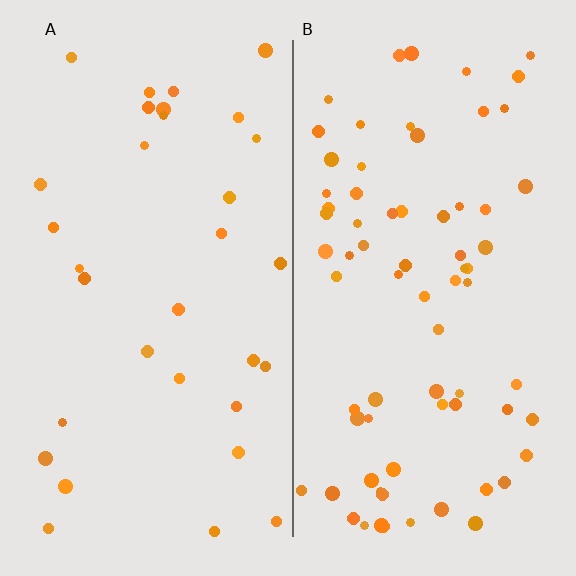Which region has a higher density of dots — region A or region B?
B (the right).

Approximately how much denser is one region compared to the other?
Approximately 2.3× — region B over region A.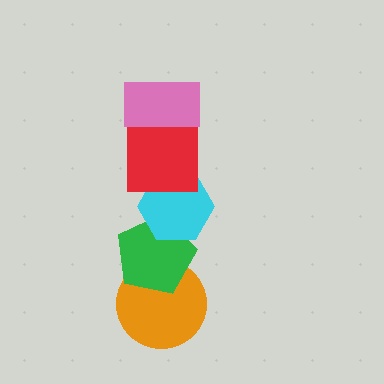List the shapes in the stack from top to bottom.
From top to bottom: the pink rectangle, the red square, the cyan hexagon, the green pentagon, the orange circle.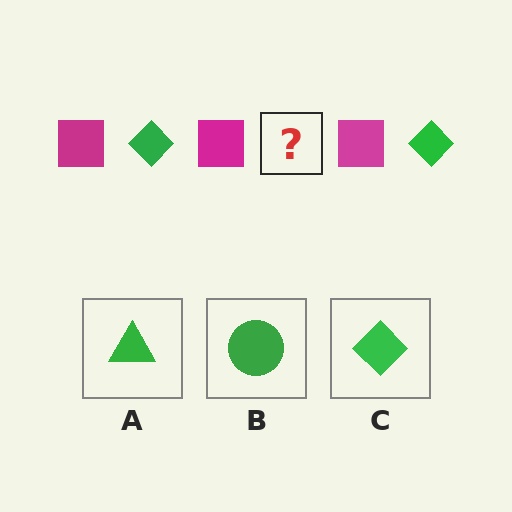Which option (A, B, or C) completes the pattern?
C.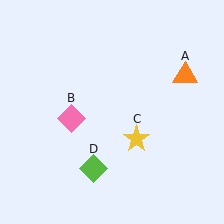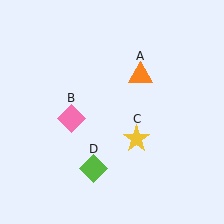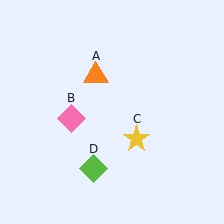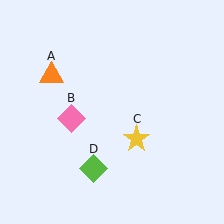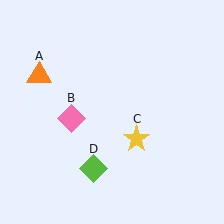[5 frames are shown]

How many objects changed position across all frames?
1 object changed position: orange triangle (object A).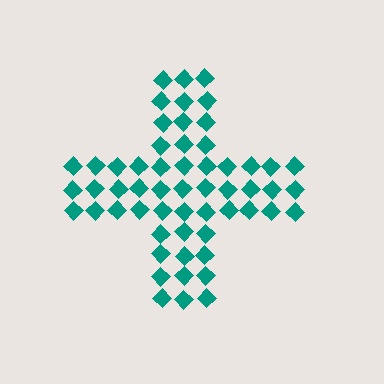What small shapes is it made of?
It is made of small diamonds.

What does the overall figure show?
The overall figure shows a cross.